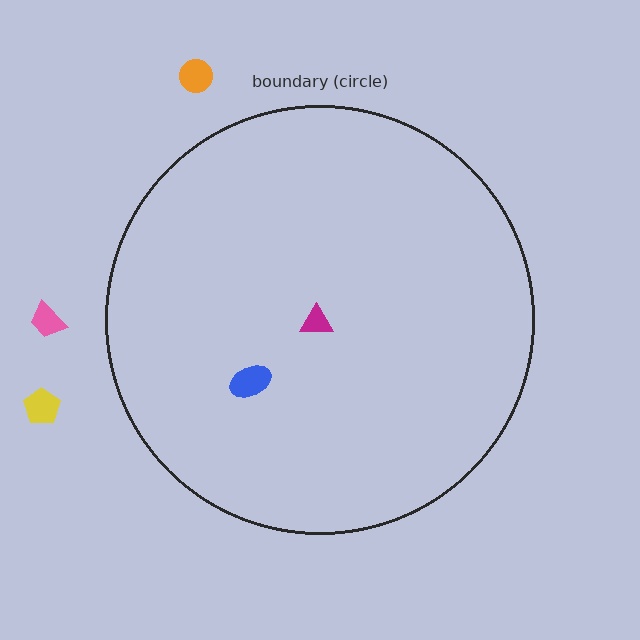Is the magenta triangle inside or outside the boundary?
Inside.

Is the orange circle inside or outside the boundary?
Outside.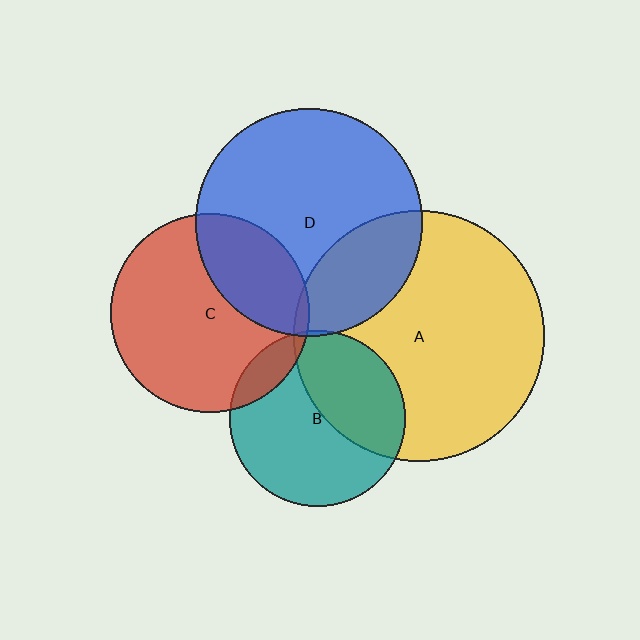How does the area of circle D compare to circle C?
Approximately 1.3 times.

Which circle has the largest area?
Circle A (yellow).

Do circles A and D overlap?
Yes.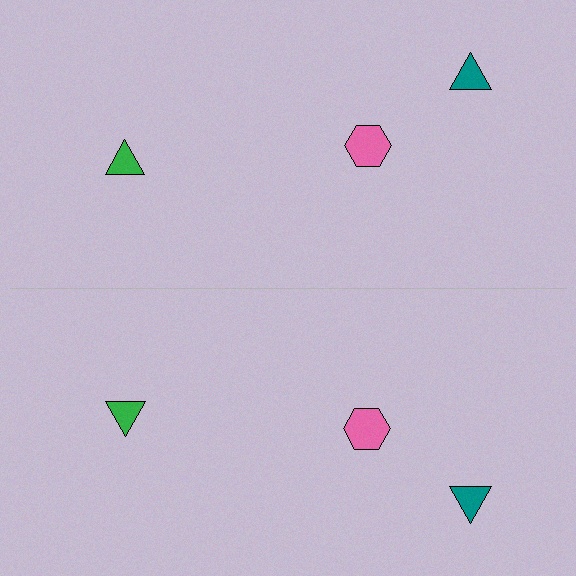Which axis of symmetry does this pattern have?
The pattern has a horizontal axis of symmetry running through the center of the image.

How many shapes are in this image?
There are 6 shapes in this image.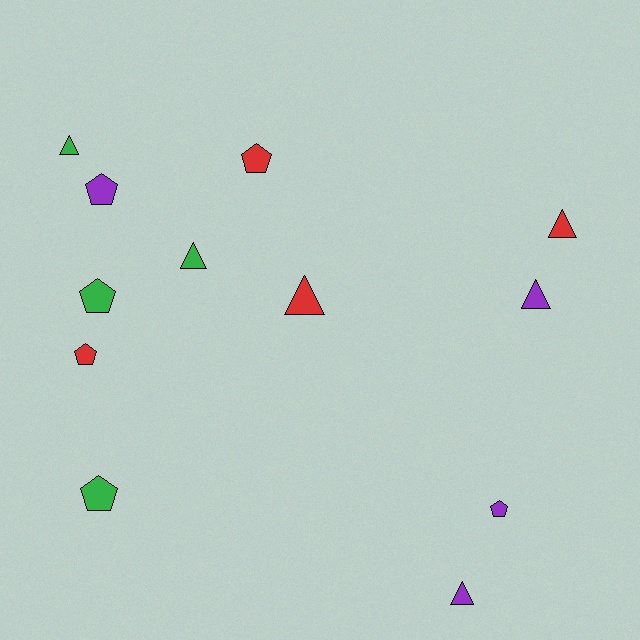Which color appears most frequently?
Red, with 4 objects.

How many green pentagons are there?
There are 2 green pentagons.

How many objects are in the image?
There are 12 objects.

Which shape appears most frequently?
Pentagon, with 6 objects.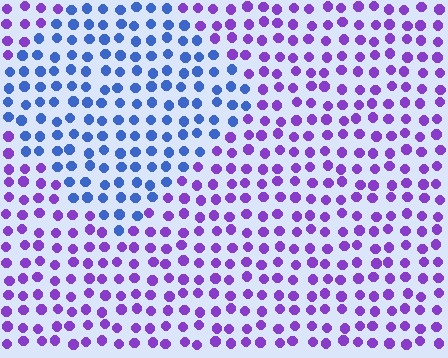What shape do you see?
I see a diamond.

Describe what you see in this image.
The image is filled with small purple elements in a uniform arrangement. A diamond-shaped region is visible where the elements are tinted to a slightly different hue, forming a subtle color boundary.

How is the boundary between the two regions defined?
The boundary is defined purely by a slight shift in hue (about 52 degrees). Spacing, size, and orientation are identical on both sides.